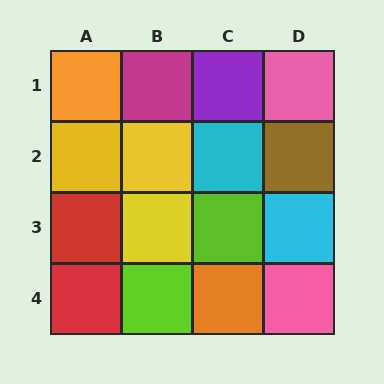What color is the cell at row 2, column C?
Cyan.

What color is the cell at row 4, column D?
Pink.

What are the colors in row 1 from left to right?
Orange, magenta, purple, pink.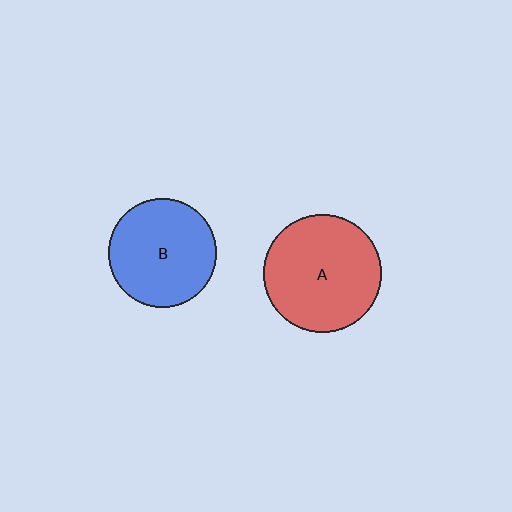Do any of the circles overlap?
No, none of the circles overlap.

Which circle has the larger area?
Circle A (red).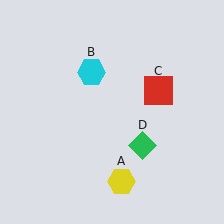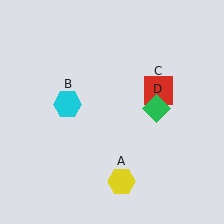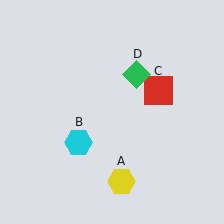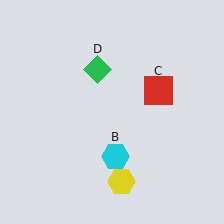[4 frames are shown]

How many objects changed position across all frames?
2 objects changed position: cyan hexagon (object B), green diamond (object D).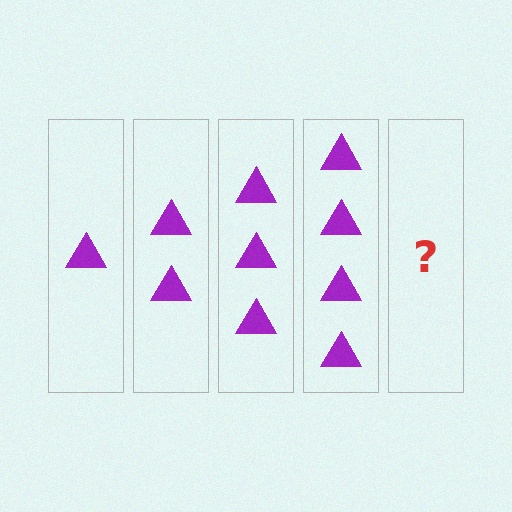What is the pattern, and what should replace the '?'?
The pattern is that each step adds one more triangle. The '?' should be 5 triangles.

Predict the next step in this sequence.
The next step is 5 triangles.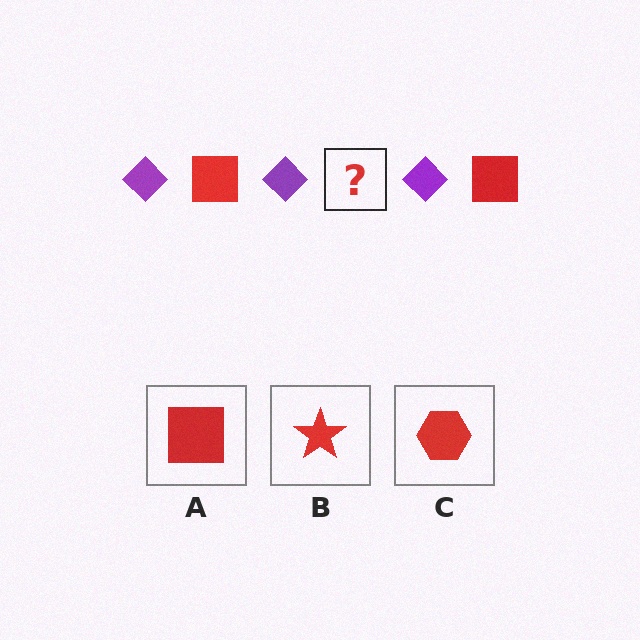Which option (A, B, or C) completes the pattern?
A.